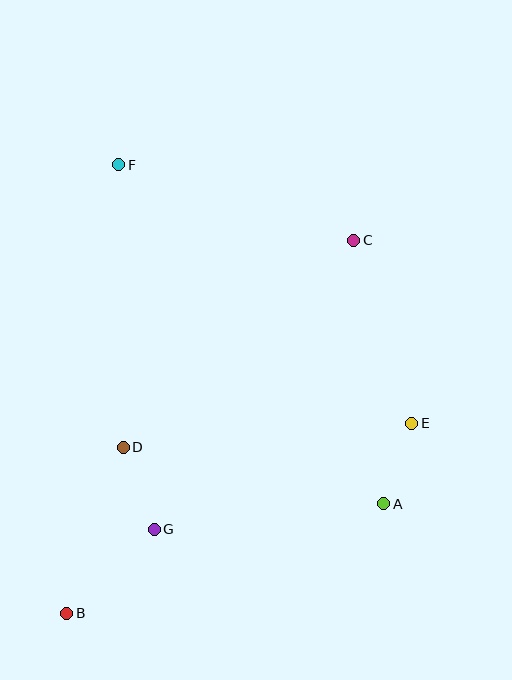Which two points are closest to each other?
Points A and E are closest to each other.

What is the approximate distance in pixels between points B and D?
The distance between B and D is approximately 175 pixels.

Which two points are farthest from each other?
Points B and C are farthest from each other.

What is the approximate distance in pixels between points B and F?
The distance between B and F is approximately 452 pixels.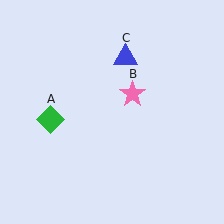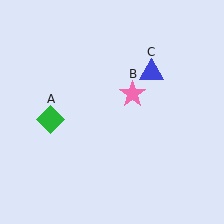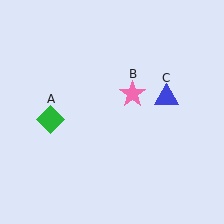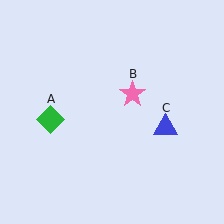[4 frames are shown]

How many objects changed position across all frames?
1 object changed position: blue triangle (object C).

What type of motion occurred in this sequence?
The blue triangle (object C) rotated clockwise around the center of the scene.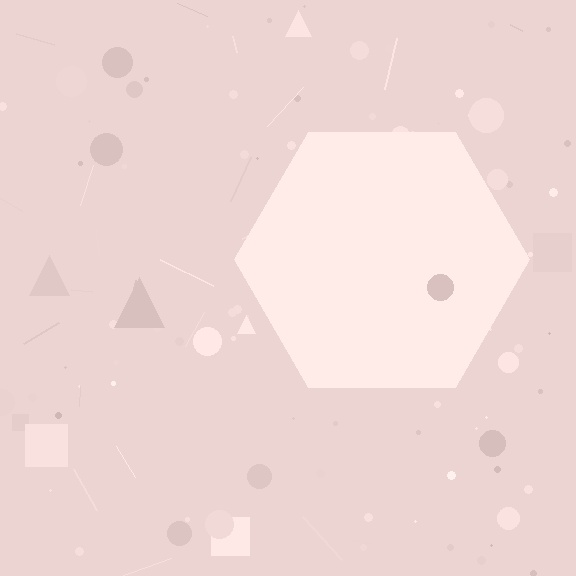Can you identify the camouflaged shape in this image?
The camouflaged shape is a hexagon.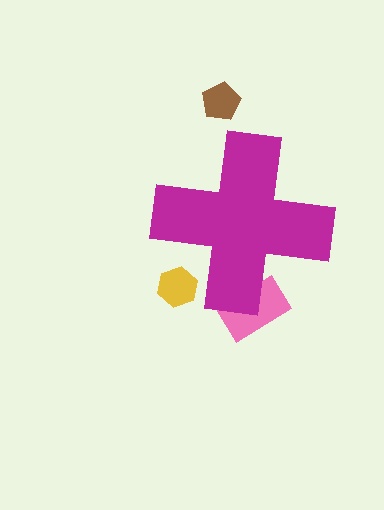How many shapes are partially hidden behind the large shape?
2 shapes are partially hidden.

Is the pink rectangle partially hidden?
Yes, the pink rectangle is partially hidden behind the magenta cross.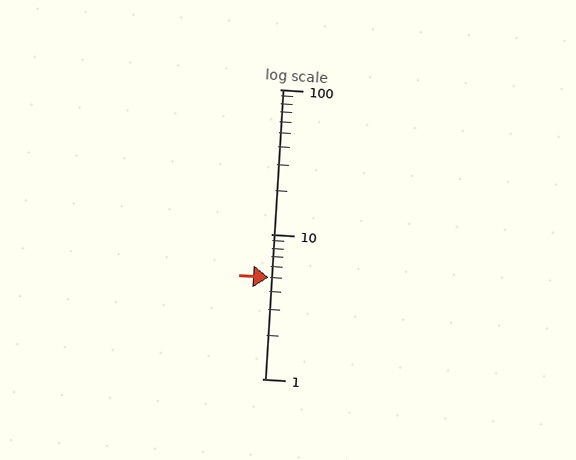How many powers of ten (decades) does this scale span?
The scale spans 2 decades, from 1 to 100.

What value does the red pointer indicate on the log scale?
The pointer indicates approximately 5.